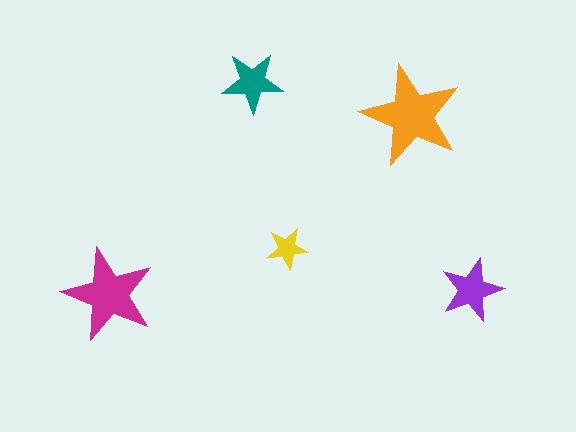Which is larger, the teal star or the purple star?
The purple one.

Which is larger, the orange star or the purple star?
The orange one.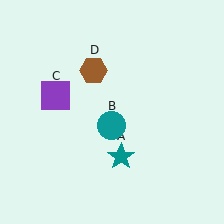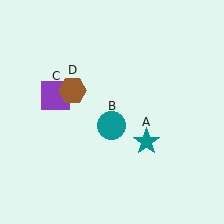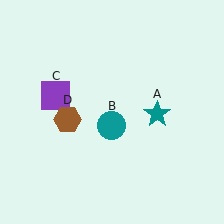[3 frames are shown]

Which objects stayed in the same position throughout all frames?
Teal circle (object B) and purple square (object C) remained stationary.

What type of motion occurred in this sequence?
The teal star (object A), brown hexagon (object D) rotated counterclockwise around the center of the scene.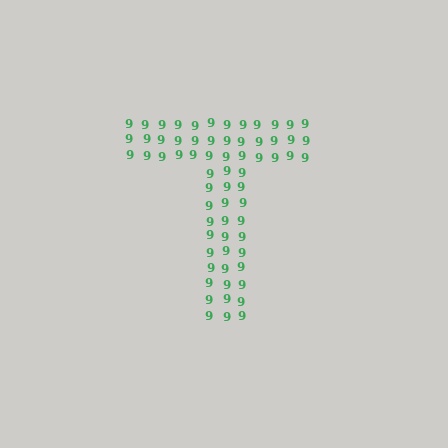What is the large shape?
The large shape is the letter T.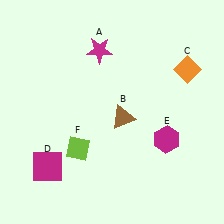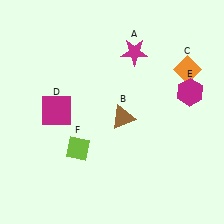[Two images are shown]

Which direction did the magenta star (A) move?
The magenta star (A) moved right.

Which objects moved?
The objects that moved are: the magenta star (A), the magenta square (D), the magenta hexagon (E).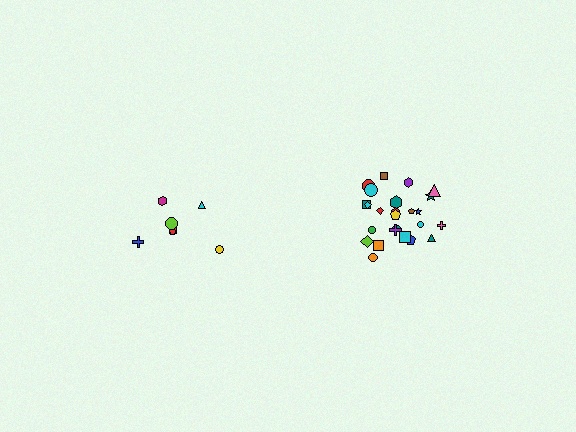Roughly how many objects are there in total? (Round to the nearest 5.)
Roughly 30 objects in total.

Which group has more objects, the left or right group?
The right group.